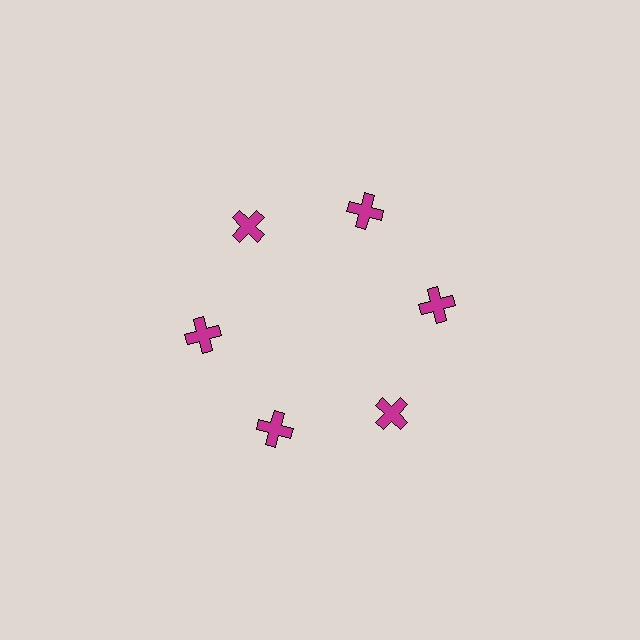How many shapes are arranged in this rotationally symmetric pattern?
There are 6 shapes, arranged in 6 groups of 1.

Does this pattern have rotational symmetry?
Yes, this pattern has 6-fold rotational symmetry. It looks the same after rotating 60 degrees around the center.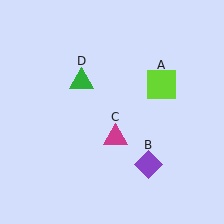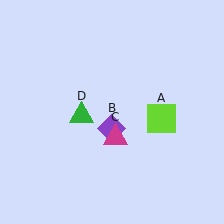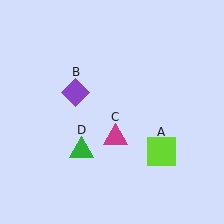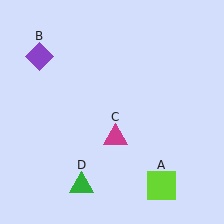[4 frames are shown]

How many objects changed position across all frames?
3 objects changed position: lime square (object A), purple diamond (object B), green triangle (object D).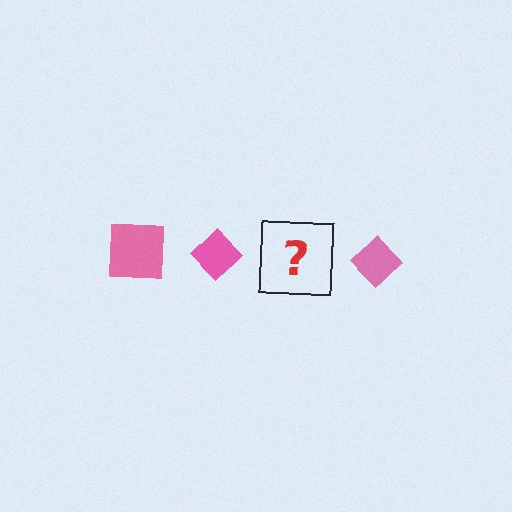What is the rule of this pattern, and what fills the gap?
The rule is that the pattern cycles through square, diamond shapes in pink. The gap should be filled with a pink square.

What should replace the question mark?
The question mark should be replaced with a pink square.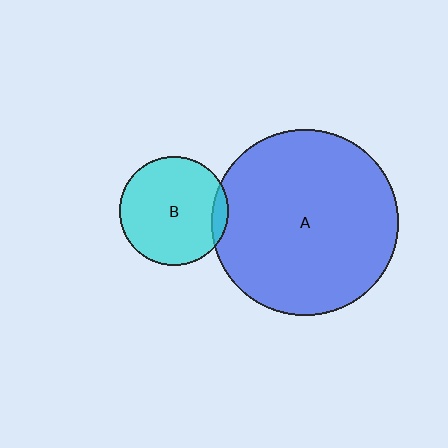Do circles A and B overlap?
Yes.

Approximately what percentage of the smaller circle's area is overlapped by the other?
Approximately 10%.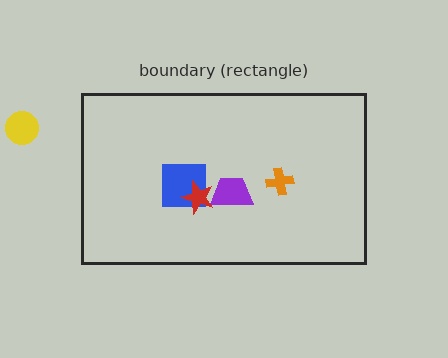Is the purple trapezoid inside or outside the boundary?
Inside.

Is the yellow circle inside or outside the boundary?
Outside.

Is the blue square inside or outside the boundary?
Inside.